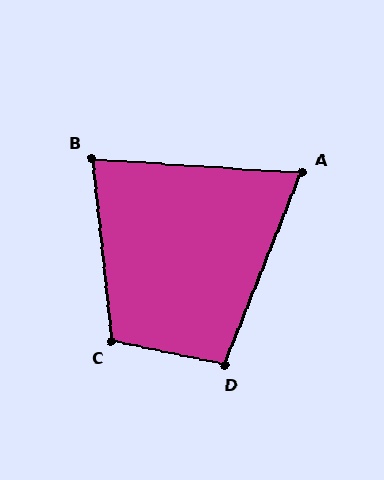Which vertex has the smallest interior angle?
A, at approximately 72 degrees.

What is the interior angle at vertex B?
Approximately 80 degrees (acute).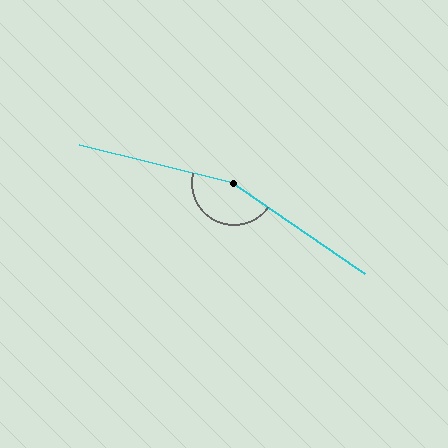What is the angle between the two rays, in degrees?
Approximately 159 degrees.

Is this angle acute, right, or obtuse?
It is obtuse.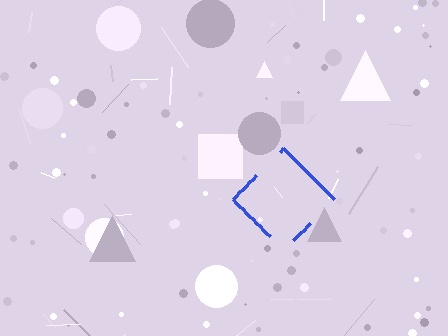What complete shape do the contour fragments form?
The contour fragments form a diamond.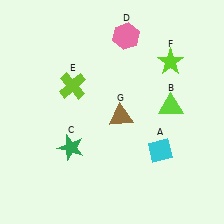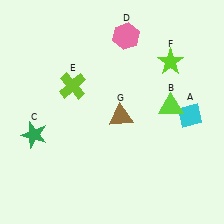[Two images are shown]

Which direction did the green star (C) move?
The green star (C) moved left.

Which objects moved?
The objects that moved are: the cyan diamond (A), the green star (C).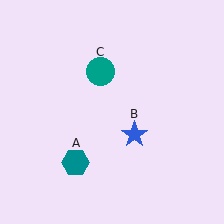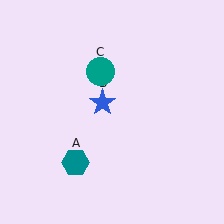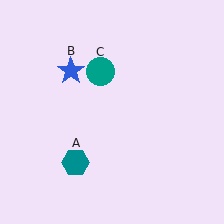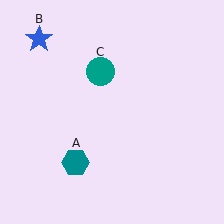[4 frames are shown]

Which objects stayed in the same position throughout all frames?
Teal hexagon (object A) and teal circle (object C) remained stationary.